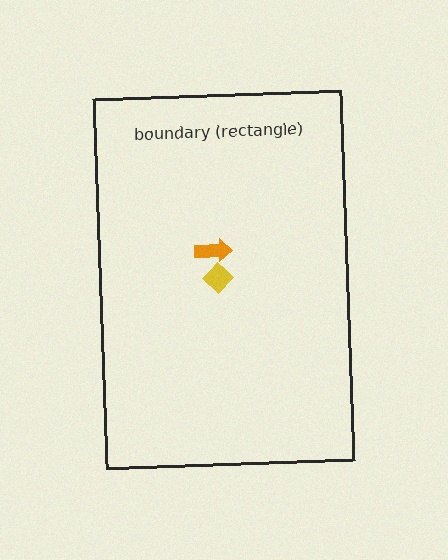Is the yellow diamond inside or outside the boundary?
Inside.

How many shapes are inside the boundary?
2 inside, 0 outside.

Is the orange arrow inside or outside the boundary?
Inside.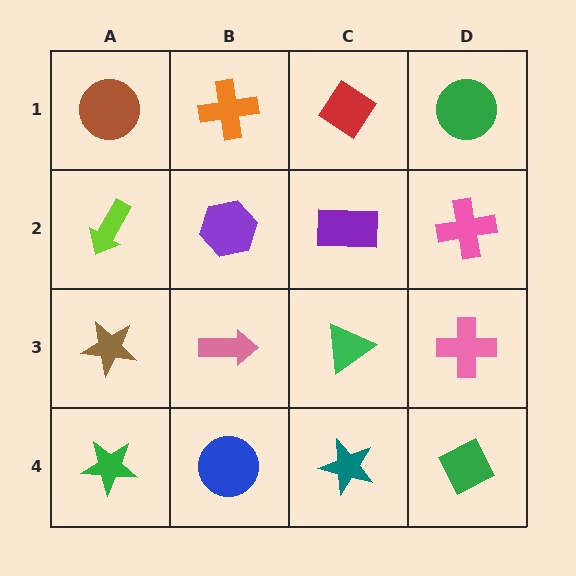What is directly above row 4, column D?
A pink cross.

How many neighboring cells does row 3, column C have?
4.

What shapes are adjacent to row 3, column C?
A purple rectangle (row 2, column C), a teal star (row 4, column C), a pink arrow (row 3, column B), a pink cross (row 3, column D).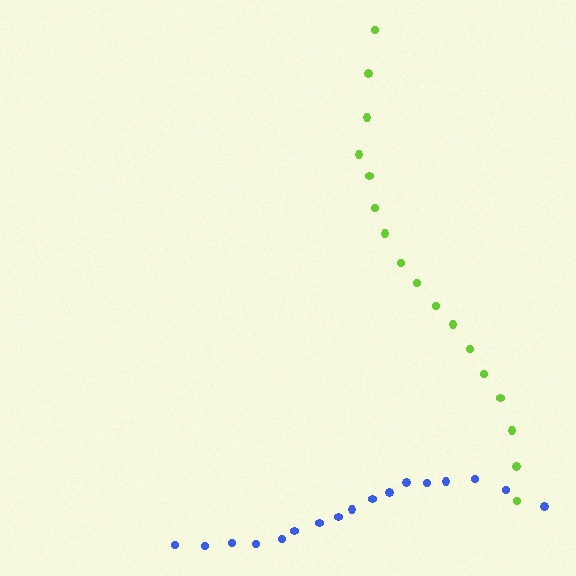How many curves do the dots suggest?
There are 2 distinct paths.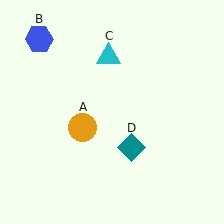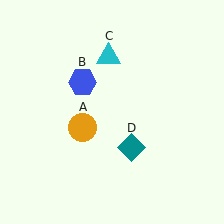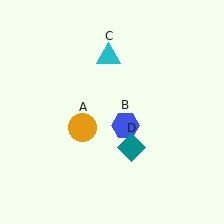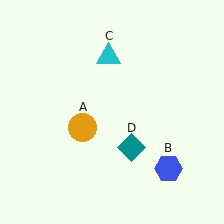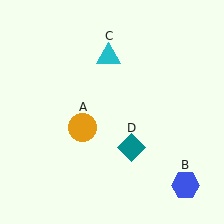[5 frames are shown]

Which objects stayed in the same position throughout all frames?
Orange circle (object A) and cyan triangle (object C) and teal diamond (object D) remained stationary.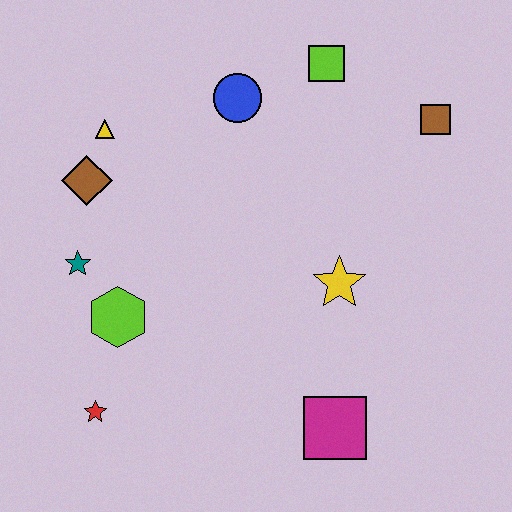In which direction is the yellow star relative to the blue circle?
The yellow star is below the blue circle.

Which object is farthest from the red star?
The brown square is farthest from the red star.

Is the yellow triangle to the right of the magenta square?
No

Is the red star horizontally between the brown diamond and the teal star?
No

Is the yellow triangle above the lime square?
No